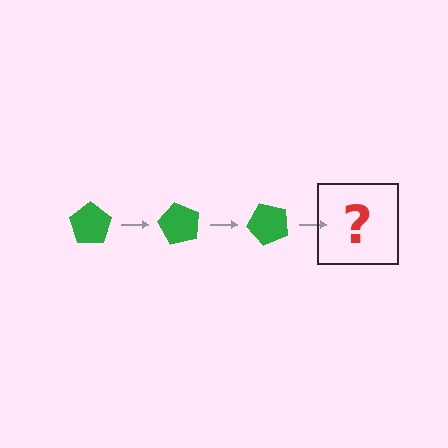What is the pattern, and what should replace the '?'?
The pattern is that the pentagon rotates 60 degrees each step. The '?' should be a green pentagon rotated 180 degrees.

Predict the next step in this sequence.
The next step is a green pentagon rotated 180 degrees.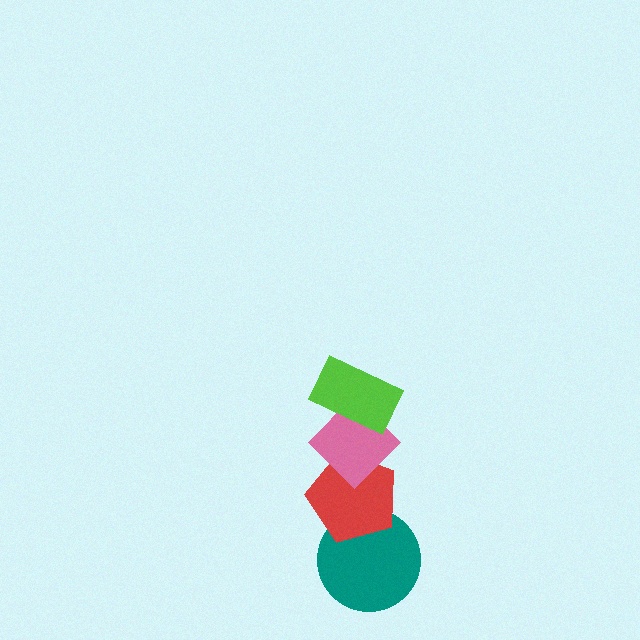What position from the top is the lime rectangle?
The lime rectangle is 1st from the top.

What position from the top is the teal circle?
The teal circle is 4th from the top.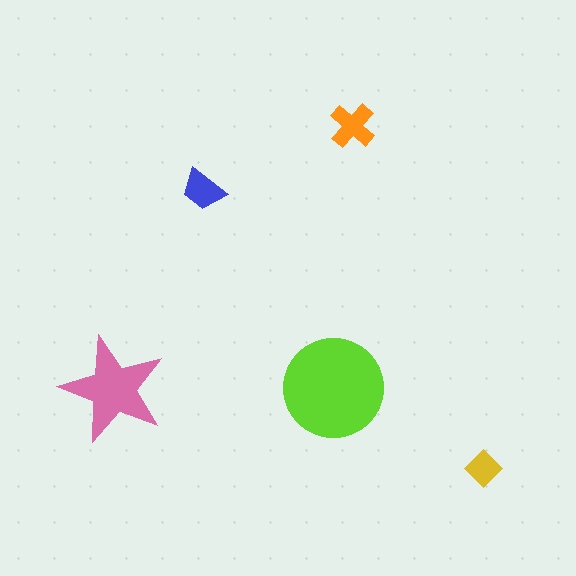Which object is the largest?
The lime circle.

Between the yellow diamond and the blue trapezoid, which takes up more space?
The blue trapezoid.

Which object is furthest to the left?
The pink star is leftmost.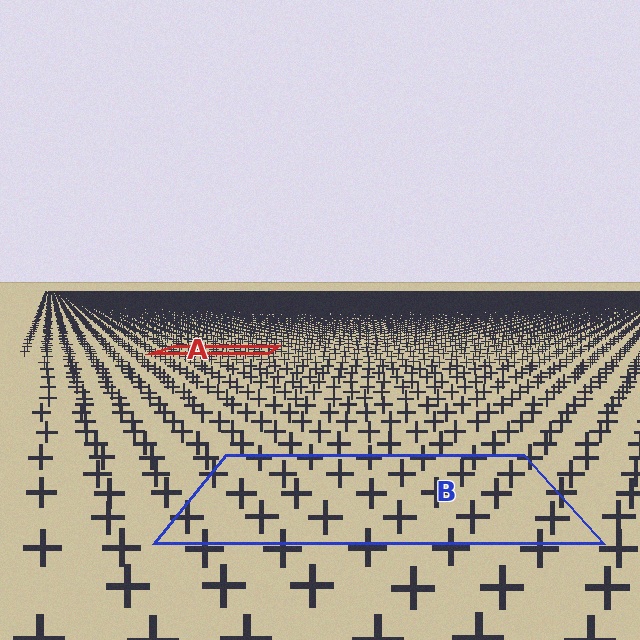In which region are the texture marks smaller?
The texture marks are smaller in region A, because it is farther away.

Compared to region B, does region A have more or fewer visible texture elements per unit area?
Region A has more texture elements per unit area — they are packed more densely because it is farther away.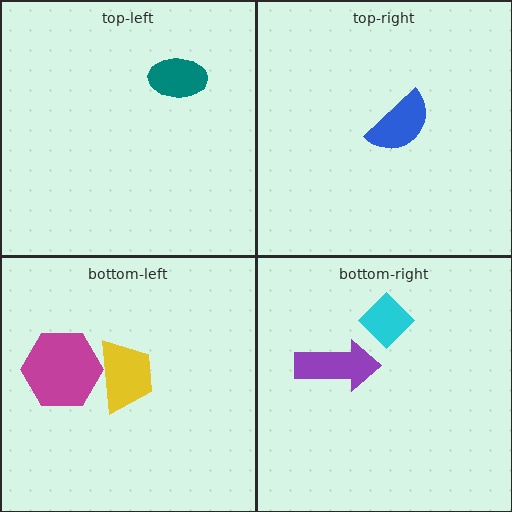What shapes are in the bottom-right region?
The purple arrow, the cyan diamond.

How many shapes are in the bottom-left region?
2.